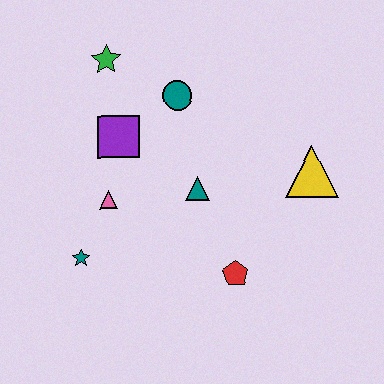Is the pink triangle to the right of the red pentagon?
No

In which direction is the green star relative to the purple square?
The green star is above the purple square.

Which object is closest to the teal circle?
The purple square is closest to the teal circle.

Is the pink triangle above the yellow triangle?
No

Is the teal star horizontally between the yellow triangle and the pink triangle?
No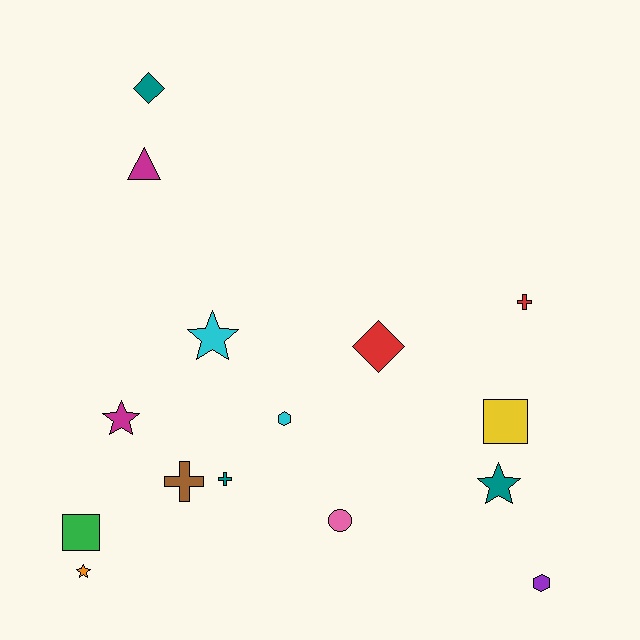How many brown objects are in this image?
There is 1 brown object.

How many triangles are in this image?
There is 1 triangle.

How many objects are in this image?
There are 15 objects.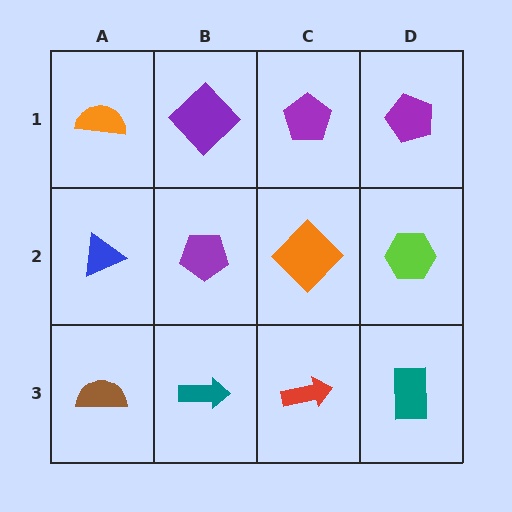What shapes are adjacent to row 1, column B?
A purple pentagon (row 2, column B), an orange semicircle (row 1, column A), a purple pentagon (row 1, column C).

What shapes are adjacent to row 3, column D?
A lime hexagon (row 2, column D), a red arrow (row 3, column C).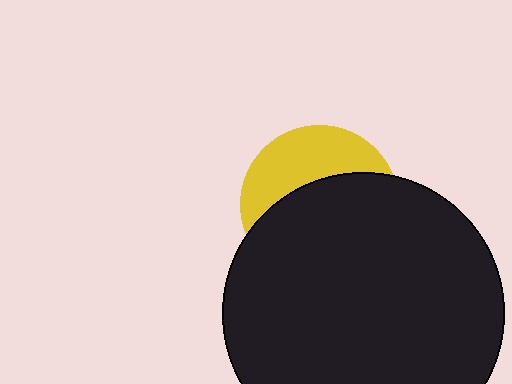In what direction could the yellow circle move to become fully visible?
The yellow circle could move up. That would shift it out from behind the black circle entirely.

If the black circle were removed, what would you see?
You would see the complete yellow circle.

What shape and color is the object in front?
The object in front is a black circle.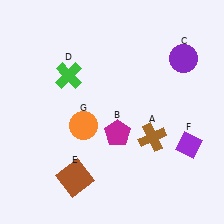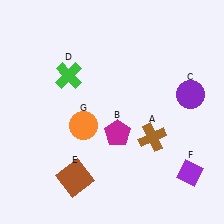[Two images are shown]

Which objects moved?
The objects that moved are: the purple circle (C), the purple diamond (F).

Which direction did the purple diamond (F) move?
The purple diamond (F) moved down.